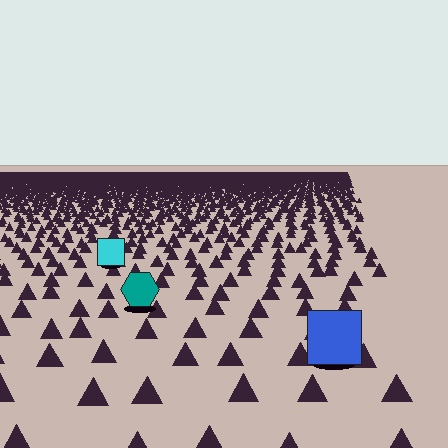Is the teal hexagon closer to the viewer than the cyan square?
Yes. The teal hexagon is closer — you can tell from the texture gradient: the ground texture is coarser near it.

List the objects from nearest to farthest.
From nearest to farthest: the blue square, the teal hexagon, the cyan square.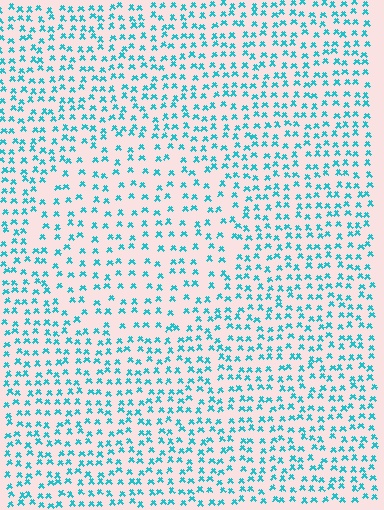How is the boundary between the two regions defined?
The boundary is defined by a change in element density (approximately 1.6x ratio). All elements are the same color, size, and shape.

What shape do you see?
I see a circle.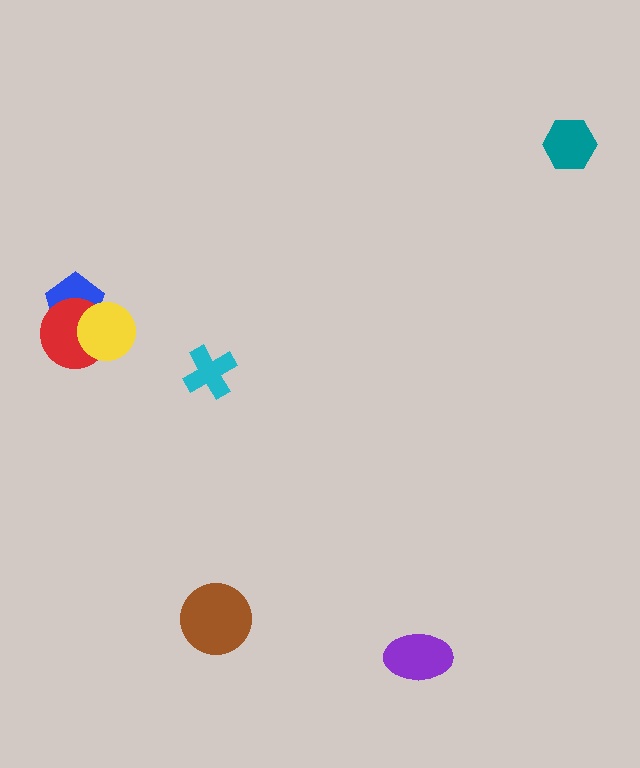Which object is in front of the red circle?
The yellow circle is in front of the red circle.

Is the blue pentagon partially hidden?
Yes, it is partially covered by another shape.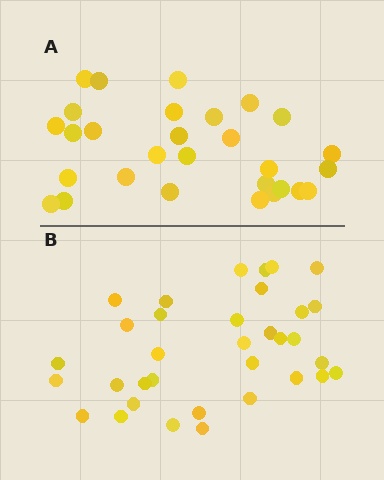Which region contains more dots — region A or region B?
Region B (the bottom region) has more dots.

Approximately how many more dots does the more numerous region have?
Region B has about 5 more dots than region A.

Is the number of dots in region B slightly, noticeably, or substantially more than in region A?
Region B has only slightly more — the two regions are fairly close. The ratio is roughly 1.2 to 1.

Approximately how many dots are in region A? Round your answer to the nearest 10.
About 30 dots. (The exact count is 29, which rounds to 30.)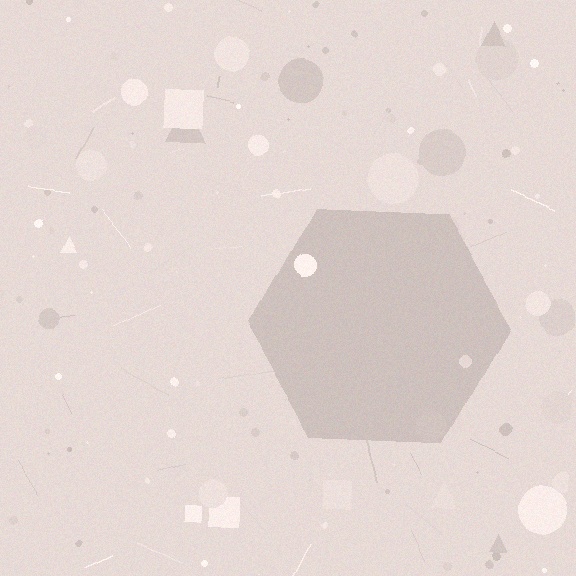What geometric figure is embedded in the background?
A hexagon is embedded in the background.